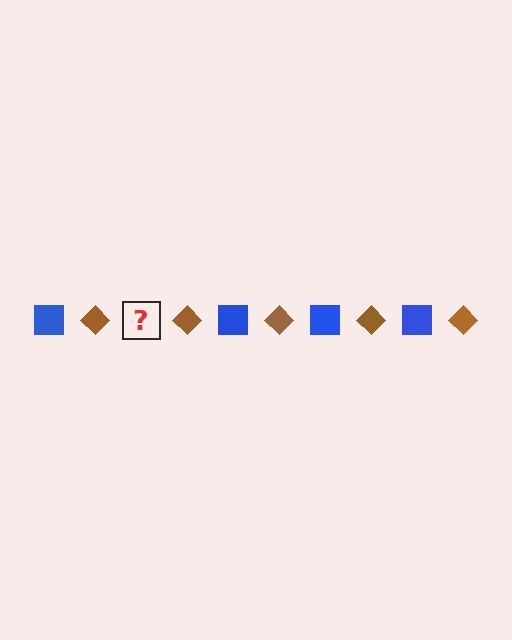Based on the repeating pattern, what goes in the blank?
The blank should be a blue square.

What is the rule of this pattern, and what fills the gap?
The rule is that the pattern alternates between blue square and brown diamond. The gap should be filled with a blue square.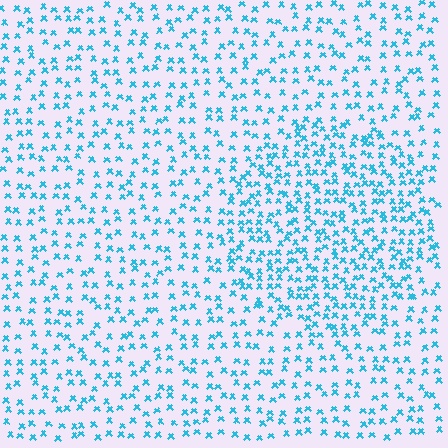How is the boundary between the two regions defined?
The boundary is defined by a change in element density (approximately 1.8x ratio). All elements are the same color, size, and shape.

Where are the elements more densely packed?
The elements are more densely packed inside the circle boundary.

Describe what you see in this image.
The image contains small cyan elements arranged at two different densities. A circle-shaped region is visible where the elements are more densely packed than the surrounding area.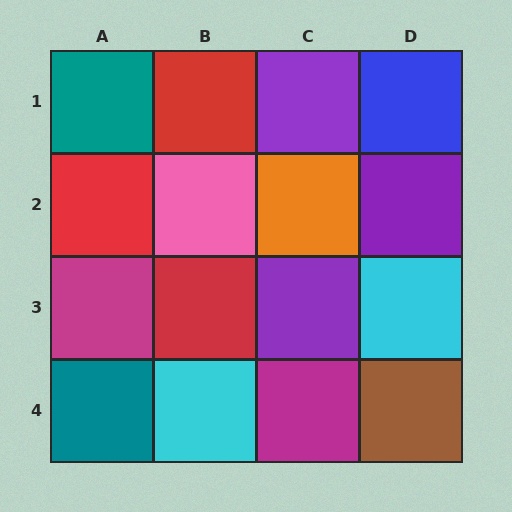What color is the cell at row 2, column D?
Purple.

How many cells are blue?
1 cell is blue.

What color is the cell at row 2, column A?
Red.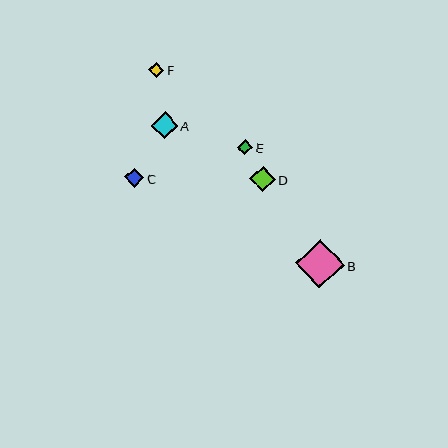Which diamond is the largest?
Diamond B is the largest with a size of approximately 48 pixels.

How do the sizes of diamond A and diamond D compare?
Diamond A and diamond D are approximately the same size.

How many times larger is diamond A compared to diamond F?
Diamond A is approximately 1.8 times the size of diamond F.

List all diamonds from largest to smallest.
From largest to smallest: B, A, D, C, F, E.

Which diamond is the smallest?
Diamond E is the smallest with a size of approximately 15 pixels.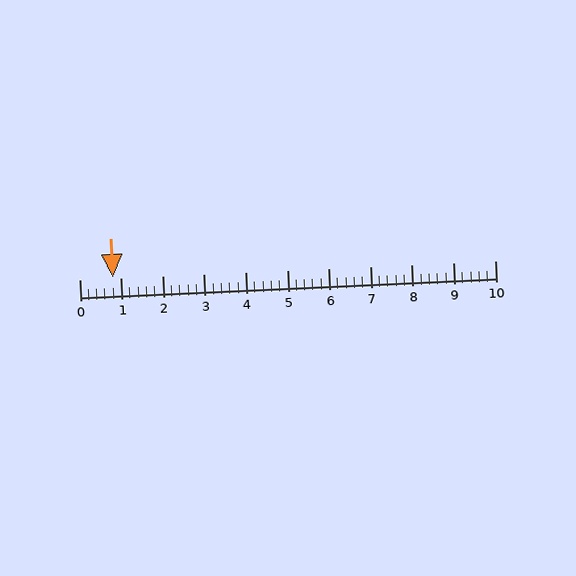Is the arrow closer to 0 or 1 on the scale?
The arrow is closer to 1.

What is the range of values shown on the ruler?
The ruler shows values from 0 to 10.